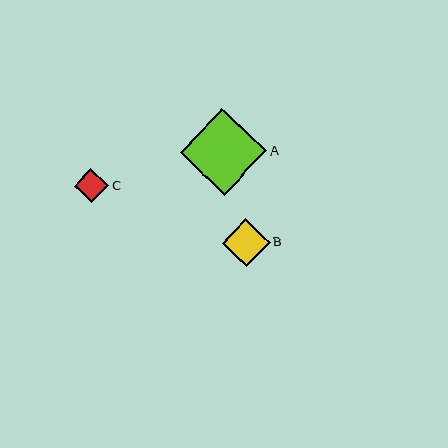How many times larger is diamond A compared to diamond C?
Diamond A is approximately 2.5 times the size of diamond C.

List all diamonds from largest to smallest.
From largest to smallest: A, B, C.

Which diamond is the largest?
Diamond A is the largest with a size of approximately 86 pixels.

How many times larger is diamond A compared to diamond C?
Diamond A is approximately 2.5 times the size of diamond C.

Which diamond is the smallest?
Diamond C is the smallest with a size of approximately 34 pixels.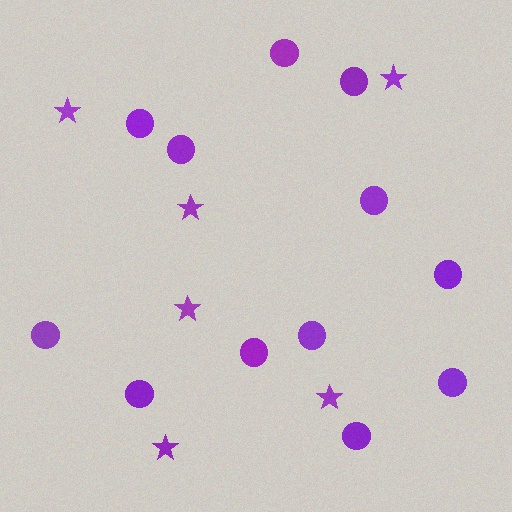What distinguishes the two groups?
There are 2 groups: one group of stars (6) and one group of circles (12).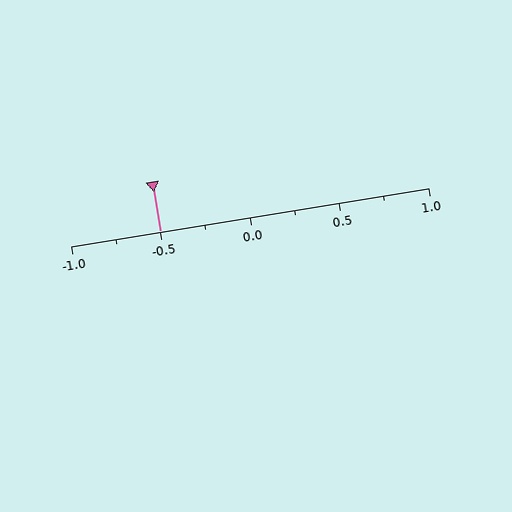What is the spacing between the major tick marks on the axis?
The major ticks are spaced 0.5 apart.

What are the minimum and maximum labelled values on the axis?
The axis runs from -1.0 to 1.0.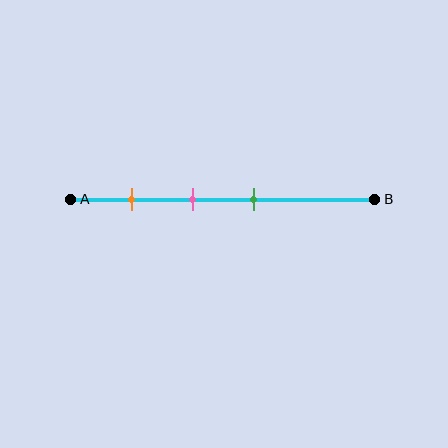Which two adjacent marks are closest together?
The pink and green marks are the closest adjacent pair.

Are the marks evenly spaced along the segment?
Yes, the marks are approximately evenly spaced.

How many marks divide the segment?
There are 3 marks dividing the segment.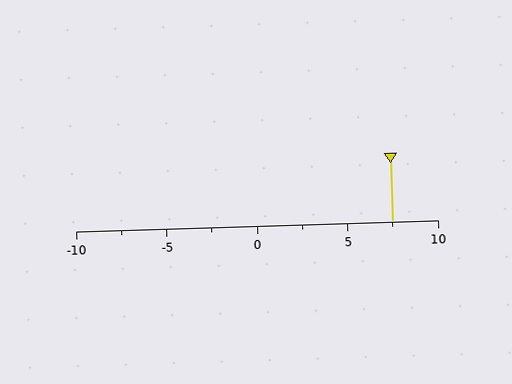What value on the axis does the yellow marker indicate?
The marker indicates approximately 7.5.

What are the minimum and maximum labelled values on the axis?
The axis runs from -10 to 10.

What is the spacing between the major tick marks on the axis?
The major ticks are spaced 5 apart.